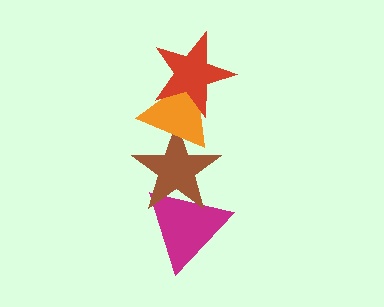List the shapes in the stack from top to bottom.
From top to bottom: the red star, the orange triangle, the brown star, the magenta triangle.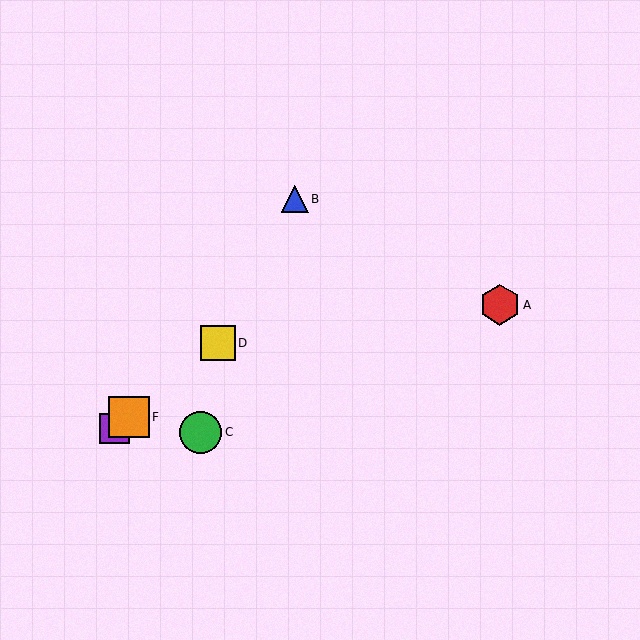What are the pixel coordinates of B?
Object B is at (295, 199).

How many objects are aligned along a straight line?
3 objects (D, E, F) are aligned along a straight line.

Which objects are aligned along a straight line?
Objects D, E, F are aligned along a straight line.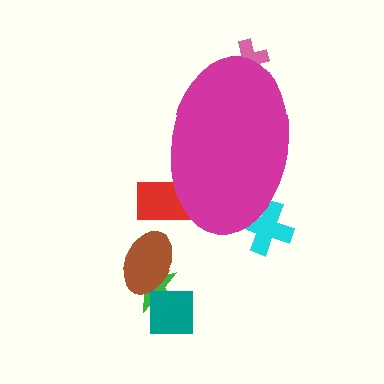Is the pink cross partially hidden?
Yes, the pink cross is partially hidden behind the magenta ellipse.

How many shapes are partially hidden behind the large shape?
3 shapes are partially hidden.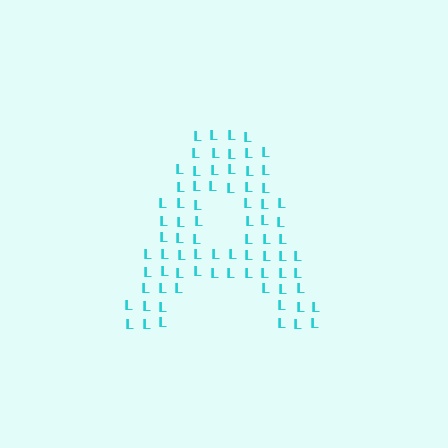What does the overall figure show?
The overall figure shows the letter A.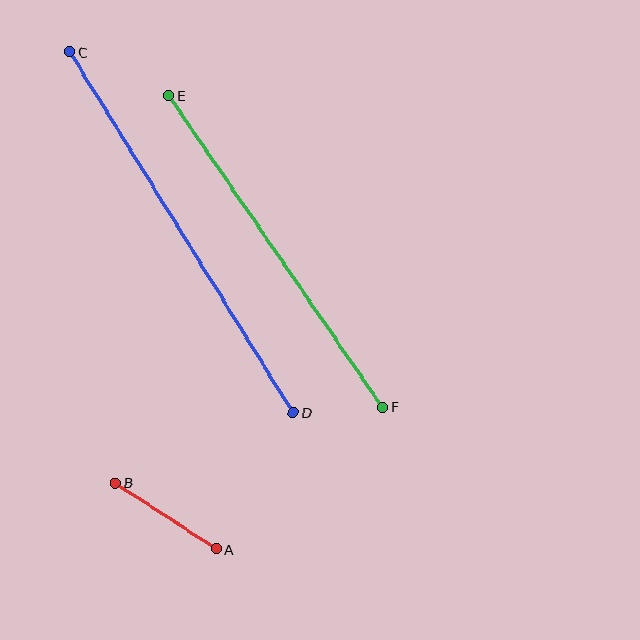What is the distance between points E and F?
The distance is approximately 378 pixels.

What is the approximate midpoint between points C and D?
The midpoint is at approximately (182, 232) pixels.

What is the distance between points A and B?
The distance is approximately 121 pixels.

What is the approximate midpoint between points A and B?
The midpoint is at approximately (166, 516) pixels.